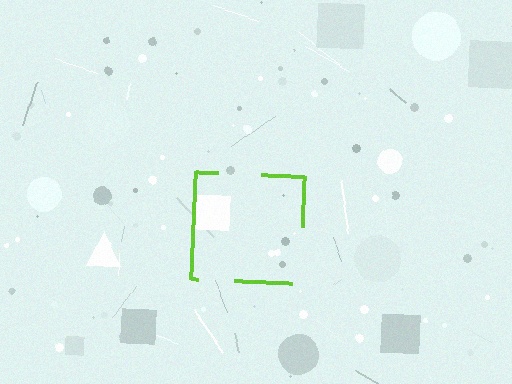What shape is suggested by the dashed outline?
The dashed outline suggests a square.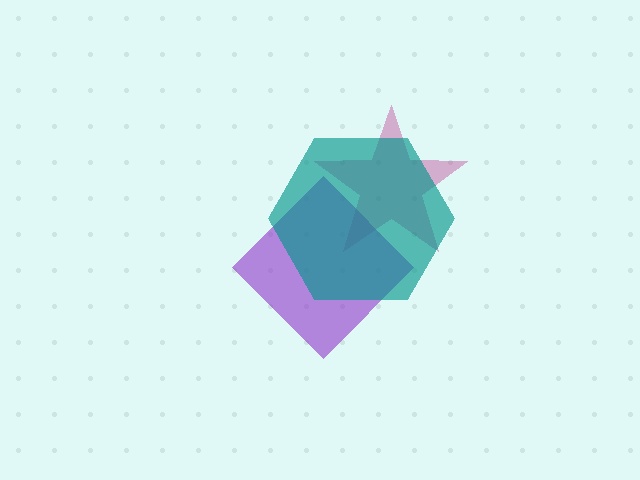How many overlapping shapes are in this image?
There are 3 overlapping shapes in the image.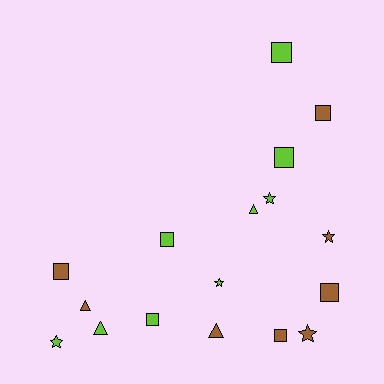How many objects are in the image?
There are 17 objects.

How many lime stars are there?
There are 3 lime stars.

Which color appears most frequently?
Lime, with 9 objects.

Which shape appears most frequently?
Square, with 8 objects.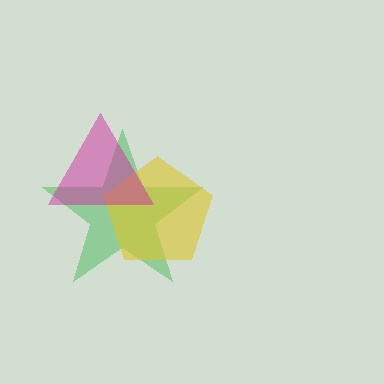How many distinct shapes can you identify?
There are 3 distinct shapes: a green star, a yellow pentagon, a magenta triangle.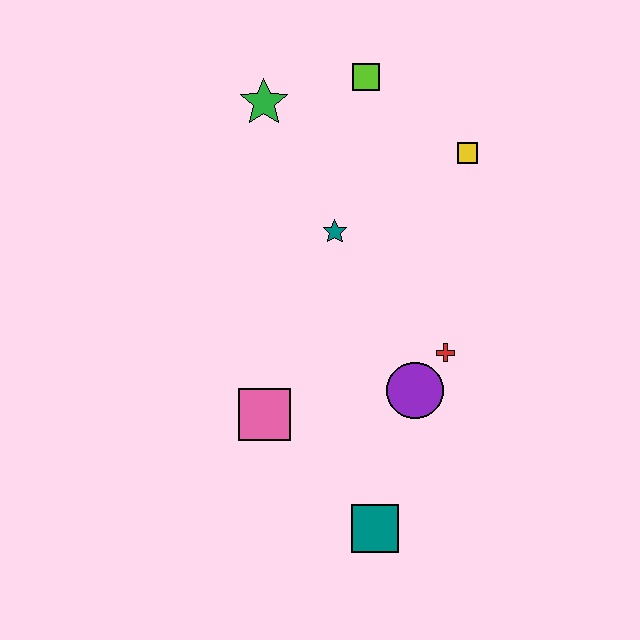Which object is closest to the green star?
The lime square is closest to the green star.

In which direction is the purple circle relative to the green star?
The purple circle is below the green star.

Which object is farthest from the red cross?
The green star is farthest from the red cross.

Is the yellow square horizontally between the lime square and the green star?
No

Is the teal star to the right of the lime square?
No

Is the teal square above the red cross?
No